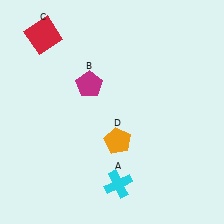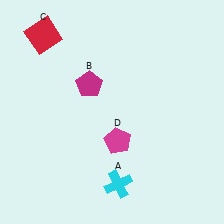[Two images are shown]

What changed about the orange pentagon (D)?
In Image 1, D is orange. In Image 2, it changed to magenta.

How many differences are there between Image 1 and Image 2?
There is 1 difference between the two images.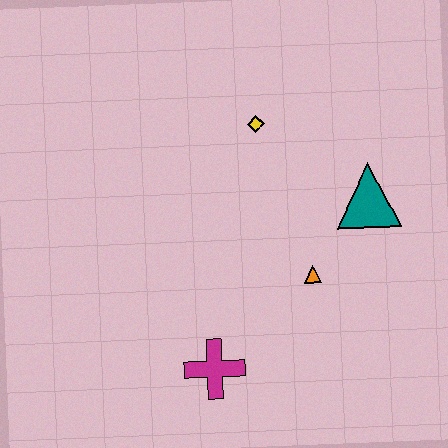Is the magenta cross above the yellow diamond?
No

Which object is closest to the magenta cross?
The orange triangle is closest to the magenta cross.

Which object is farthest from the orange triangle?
The yellow diamond is farthest from the orange triangle.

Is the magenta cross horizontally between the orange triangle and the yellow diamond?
No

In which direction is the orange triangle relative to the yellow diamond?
The orange triangle is below the yellow diamond.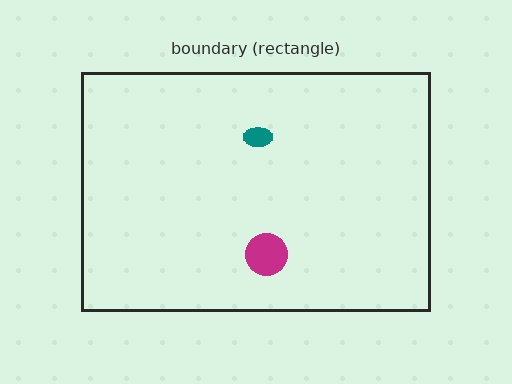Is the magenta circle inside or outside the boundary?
Inside.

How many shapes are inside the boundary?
2 inside, 0 outside.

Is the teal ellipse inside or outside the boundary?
Inside.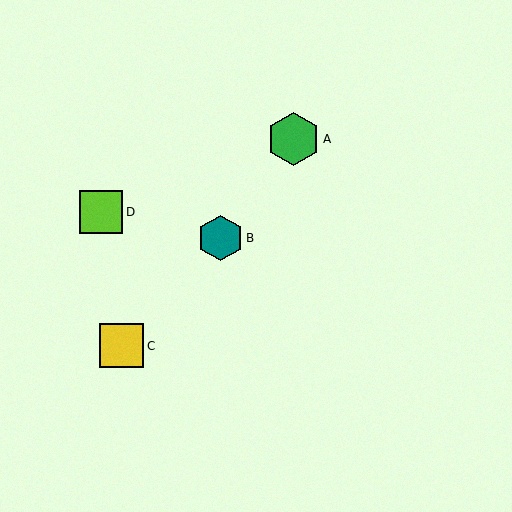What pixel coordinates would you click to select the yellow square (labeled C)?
Click at (122, 346) to select the yellow square C.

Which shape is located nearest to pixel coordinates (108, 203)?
The lime square (labeled D) at (101, 212) is nearest to that location.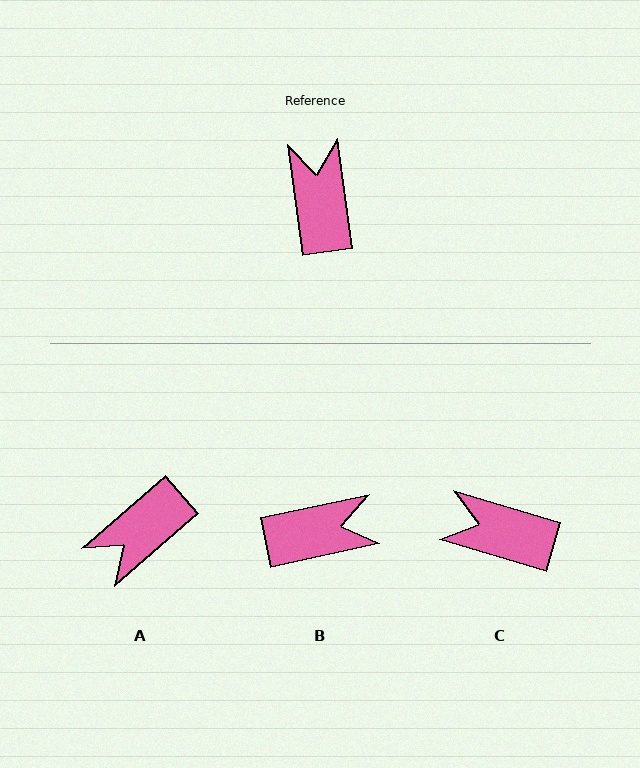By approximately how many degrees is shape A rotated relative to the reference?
Approximately 123 degrees counter-clockwise.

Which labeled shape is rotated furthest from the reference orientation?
A, about 123 degrees away.